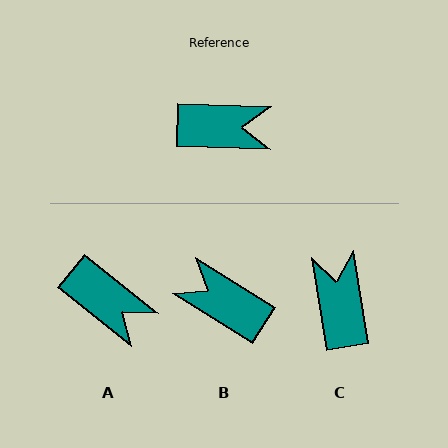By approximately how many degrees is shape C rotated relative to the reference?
Approximately 101 degrees counter-clockwise.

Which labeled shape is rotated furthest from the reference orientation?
B, about 150 degrees away.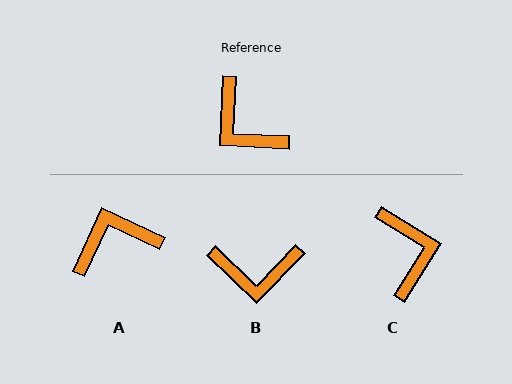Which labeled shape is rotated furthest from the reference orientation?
C, about 151 degrees away.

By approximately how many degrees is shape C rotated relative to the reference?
Approximately 151 degrees counter-clockwise.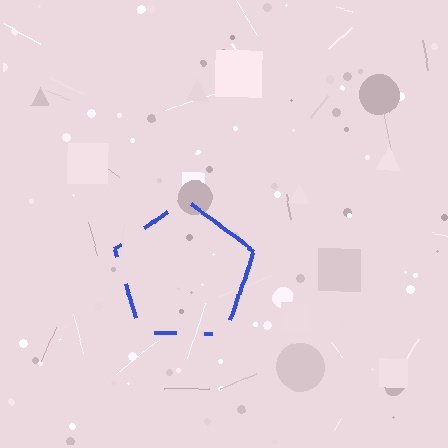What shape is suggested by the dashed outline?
The dashed outline suggests a pentagon.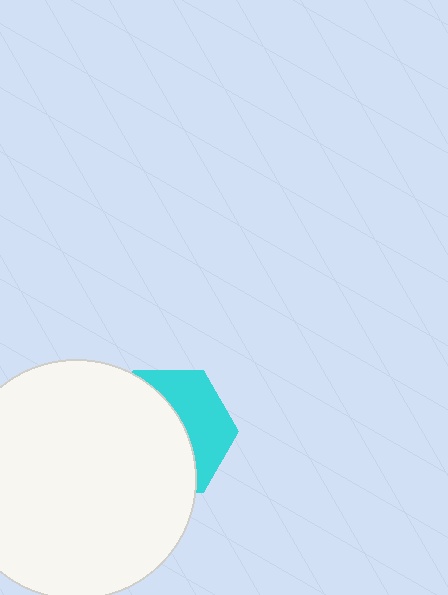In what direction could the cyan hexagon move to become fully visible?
The cyan hexagon could move right. That would shift it out from behind the white circle entirely.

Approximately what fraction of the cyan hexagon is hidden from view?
Roughly 60% of the cyan hexagon is hidden behind the white circle.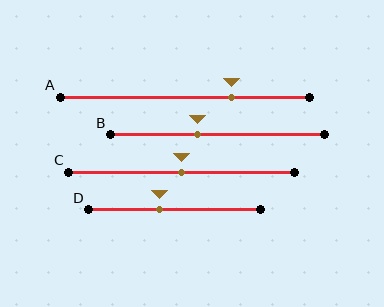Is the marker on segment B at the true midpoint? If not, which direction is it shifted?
No, the marker on segment B is shifted to the left by about 9% of the segment length.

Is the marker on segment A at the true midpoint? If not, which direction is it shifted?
No, the marker on segment A is shifted to the right by about 18% of the segment length.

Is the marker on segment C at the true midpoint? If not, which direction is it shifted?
Yes, the marker on segment C is at the true midpoint.